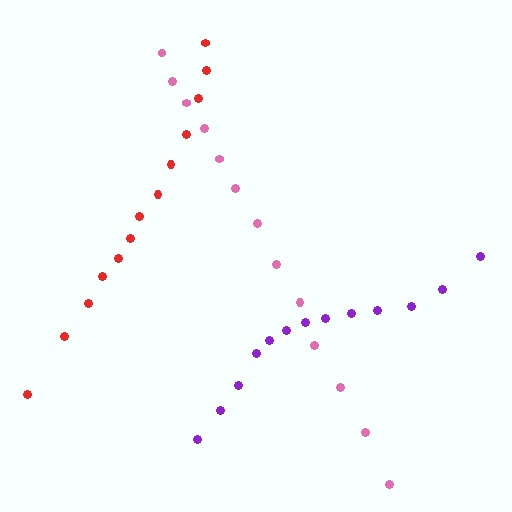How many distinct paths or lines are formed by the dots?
There are 3 distinct paths.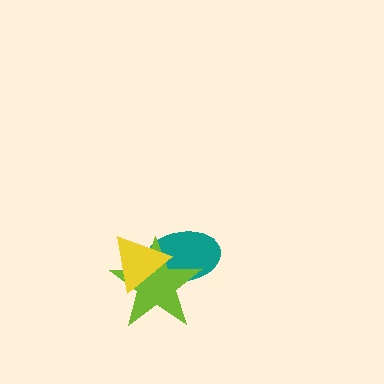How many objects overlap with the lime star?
2 objects overlap with the lime star.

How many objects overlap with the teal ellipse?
2 objects overlap with the teal ellipse.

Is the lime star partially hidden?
Yes, it is partially covered by another shape.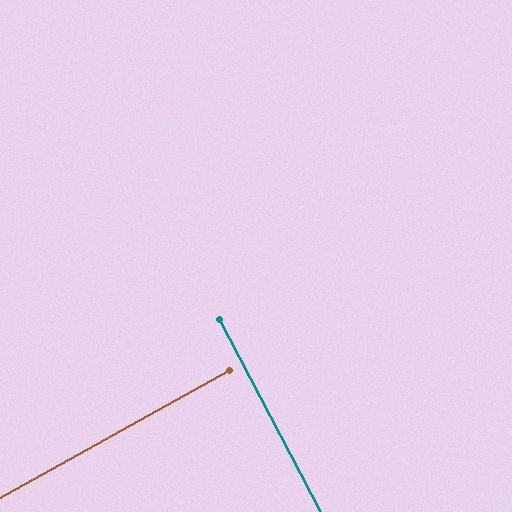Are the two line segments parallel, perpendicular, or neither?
Perpendicular — they meet at approximately 89°.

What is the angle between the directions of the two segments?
Approximately 89 degrees.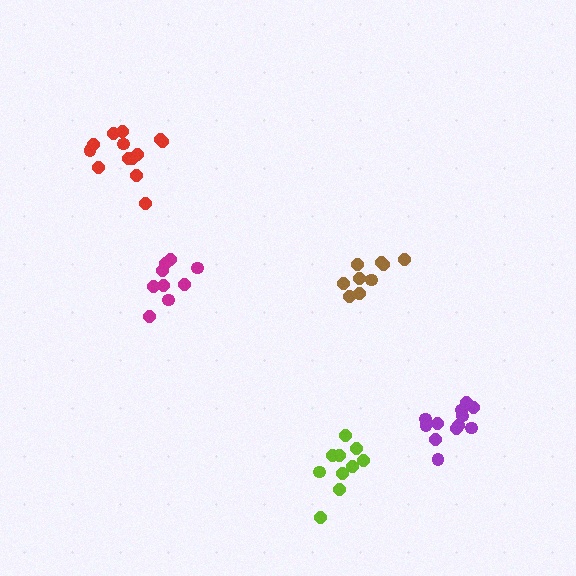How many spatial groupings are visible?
There are 5 spatial groupings.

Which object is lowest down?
The lime cluster is bottommost.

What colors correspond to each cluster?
The clusters are colored: purple, magenta, red, brown, lime.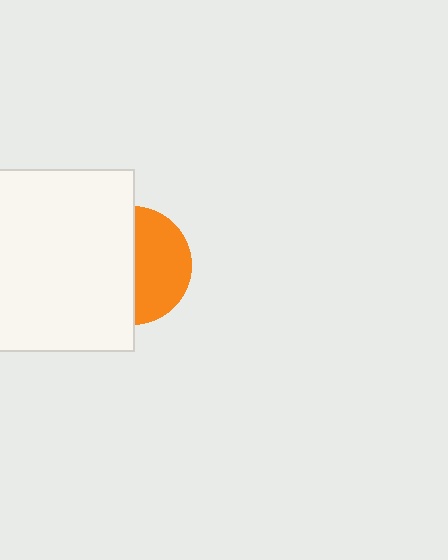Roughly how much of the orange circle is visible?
About half of it is visible (roughly 46%).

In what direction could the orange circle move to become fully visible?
The orange circle could move right. That would shift it out from behind the white square entirely.